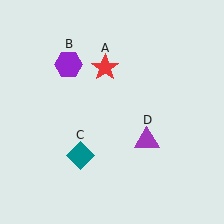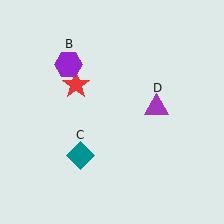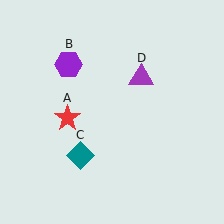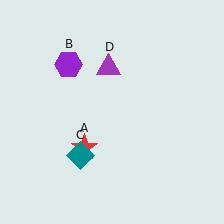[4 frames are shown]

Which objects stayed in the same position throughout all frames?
Purple hexagon (object B) and teal diamond (object C) remained stationary.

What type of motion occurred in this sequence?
The red star (object A), purple triangle (object D) rotated counterclockwise around the center of the scene.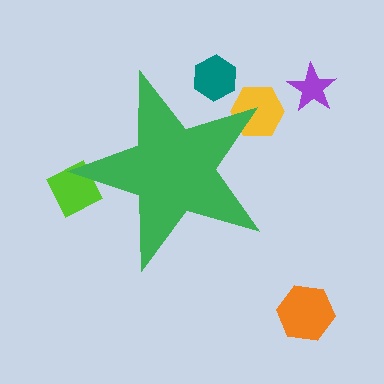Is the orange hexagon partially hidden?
No, the orange hexagon is fully visible.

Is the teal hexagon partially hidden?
Yes, the teal hexagon is partially hidden behind the green star.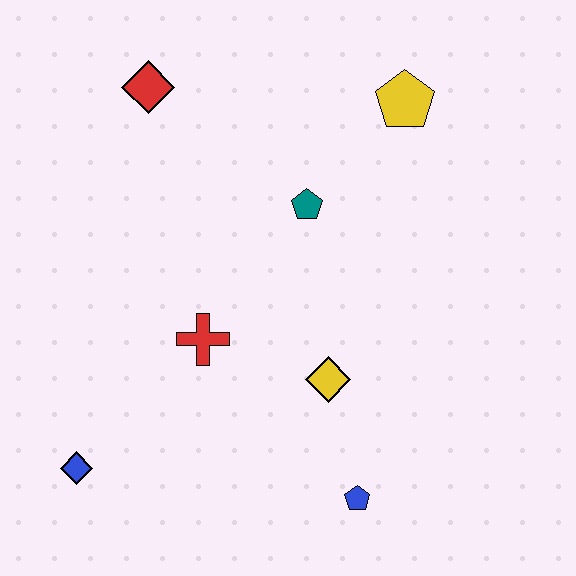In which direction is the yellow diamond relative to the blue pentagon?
The yellow diamond is above the blue pentagon.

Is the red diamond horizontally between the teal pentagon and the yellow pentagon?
No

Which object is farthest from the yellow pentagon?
The blue diamond is farthest from the yellow pentagon.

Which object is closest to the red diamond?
The teal pentagon is closest to the red diamond.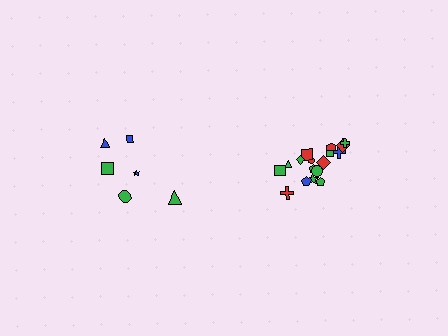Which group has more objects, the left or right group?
The right group.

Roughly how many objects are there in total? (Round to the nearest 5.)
Roughly 25 objects in total.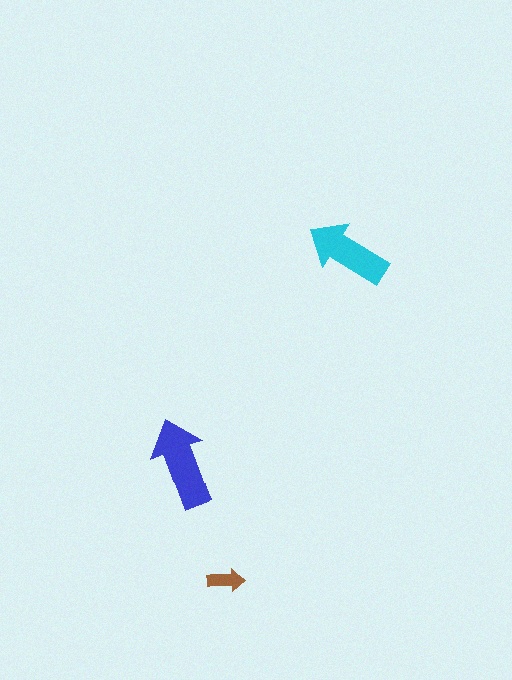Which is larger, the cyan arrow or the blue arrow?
The blue one.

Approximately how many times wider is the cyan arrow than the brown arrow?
About 2.5 times wider.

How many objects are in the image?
There are 3 objects in the image.